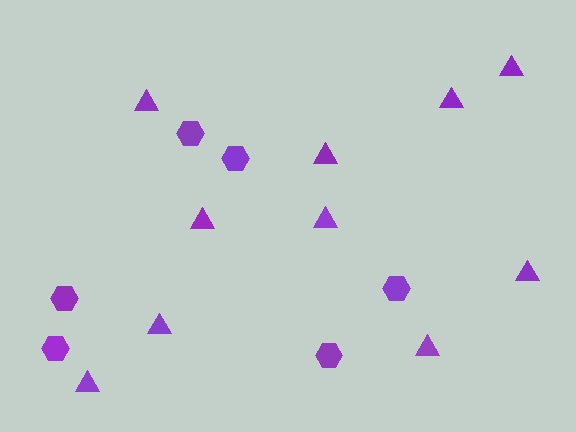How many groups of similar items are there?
There are 2 groups: one group of triangles (10) and one group of hexagons (6).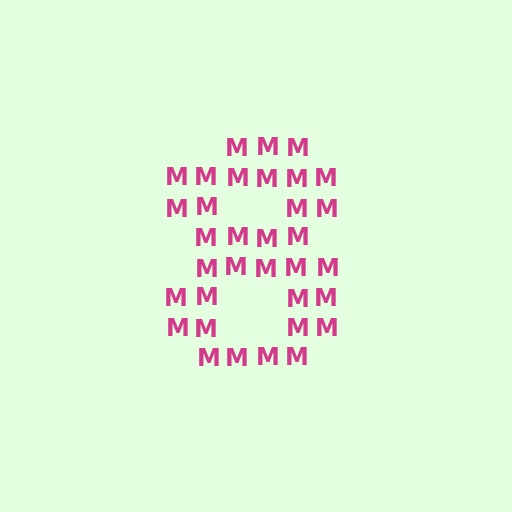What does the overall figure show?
The overall figure shows the digit 8.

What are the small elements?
The small elements are letter M's.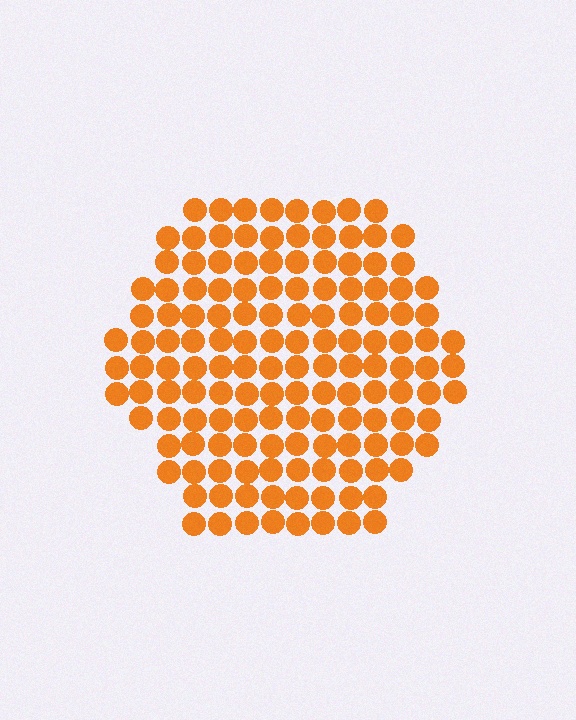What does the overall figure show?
The overall figure shows a hexagon.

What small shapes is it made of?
It is made of small circles.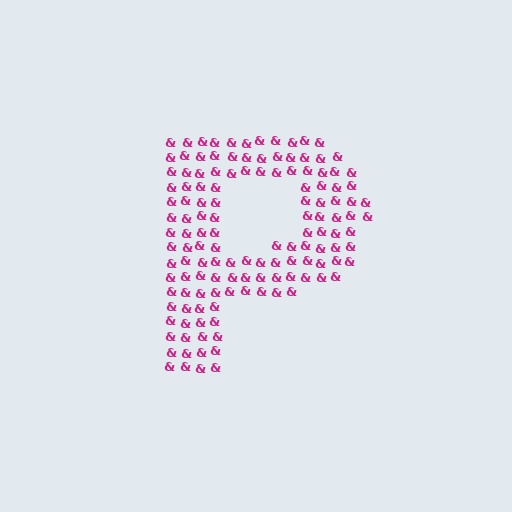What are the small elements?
The small elements are ampersands.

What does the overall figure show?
The overall figure shows the letter P.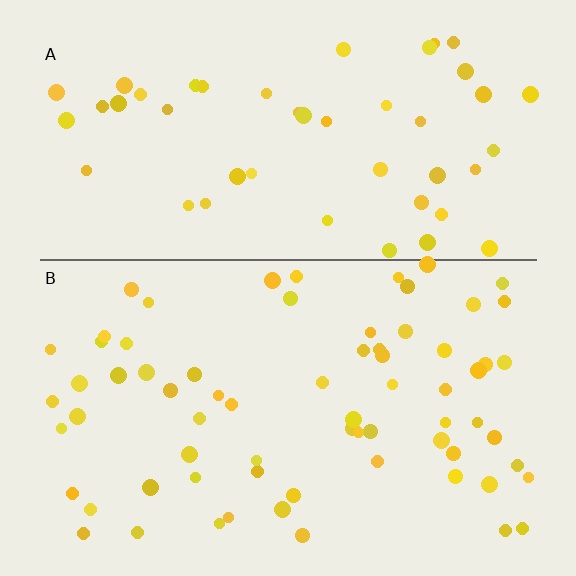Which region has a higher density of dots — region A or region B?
B (the bottom).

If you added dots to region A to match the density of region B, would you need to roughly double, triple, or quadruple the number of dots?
Approximately double.